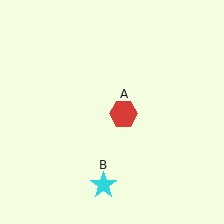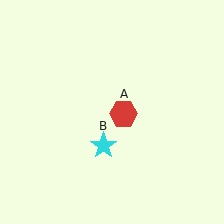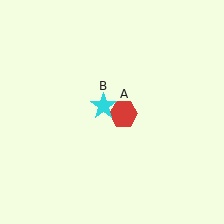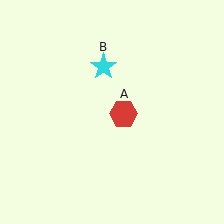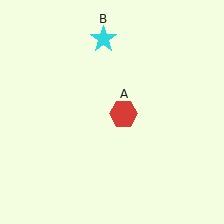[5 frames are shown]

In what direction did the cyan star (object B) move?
The cyan star (object B) moved up.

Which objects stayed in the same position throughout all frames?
Red hexagon (object A) remained stationary.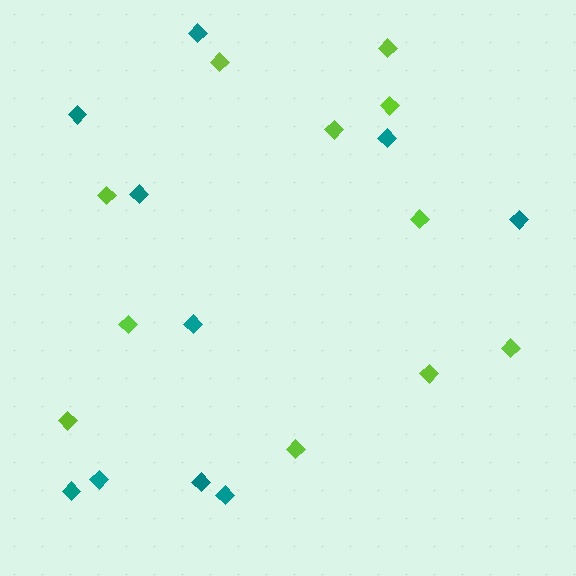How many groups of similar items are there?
There are 2 groups: one group of lime diamonds (11) and one group of teal diamonds (10).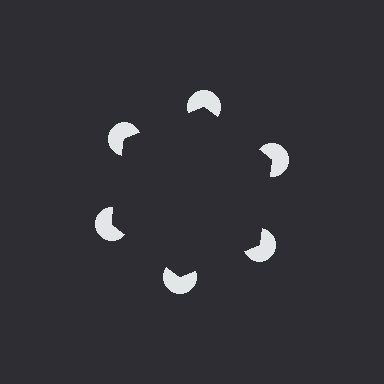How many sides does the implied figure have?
6 sides.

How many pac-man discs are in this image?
There are 6 — one at each vertex of the illusory hexagon.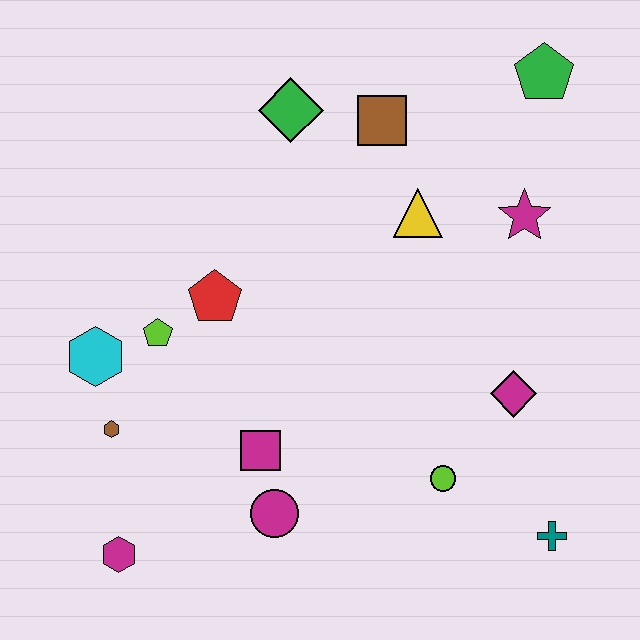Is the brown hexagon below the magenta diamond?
Yes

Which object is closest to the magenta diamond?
The lime circle is closest to the magenta diamond.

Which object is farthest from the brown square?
The magenta hexagon is farthest from the brown square.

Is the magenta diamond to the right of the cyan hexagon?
Yes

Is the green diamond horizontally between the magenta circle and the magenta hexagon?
No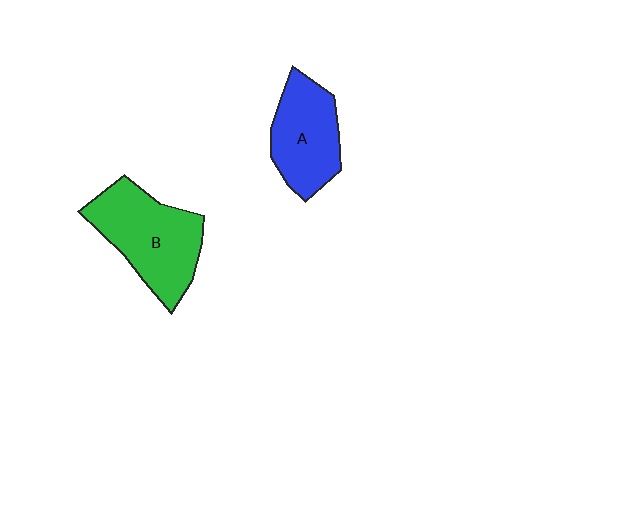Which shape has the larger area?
Shape B (green).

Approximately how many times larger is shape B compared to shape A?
Approximately 1.3 times.